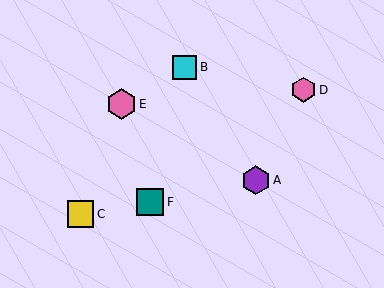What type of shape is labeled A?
Shape A is a purple hexagon.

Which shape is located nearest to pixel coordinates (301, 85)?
The pink hexagon (labeled D) at (303, 90) is nearest to that location.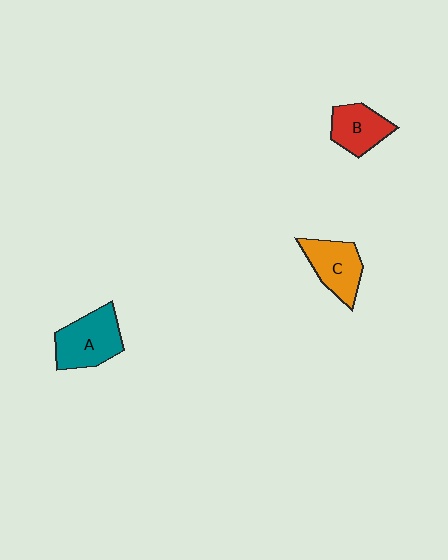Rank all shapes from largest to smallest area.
From largest to smallest: A (teal), C (orange), B (red).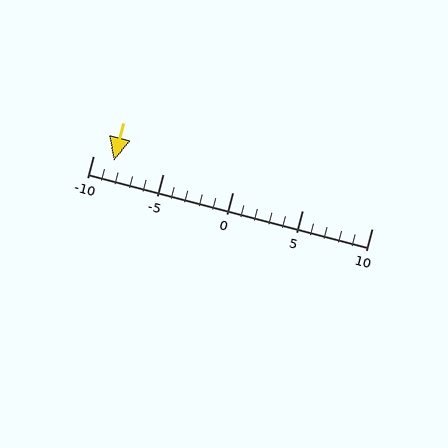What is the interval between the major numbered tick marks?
The major tick marks are spaced 5 units apart.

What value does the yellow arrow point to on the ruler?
The yellow arrow points to approximately -8.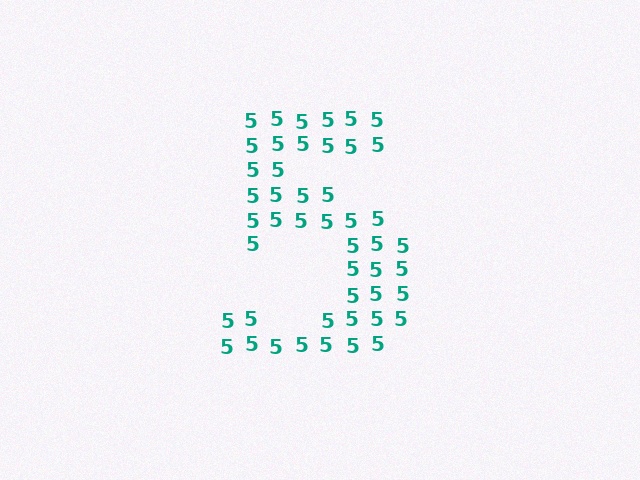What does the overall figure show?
The overall figure shows the digit 5.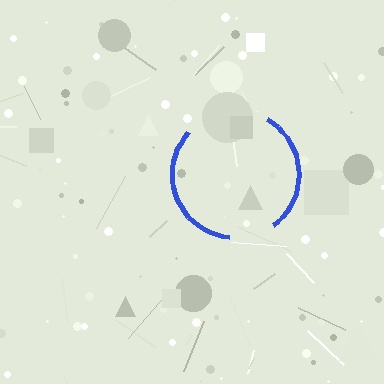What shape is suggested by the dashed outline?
The dashed outline suggests a circle.